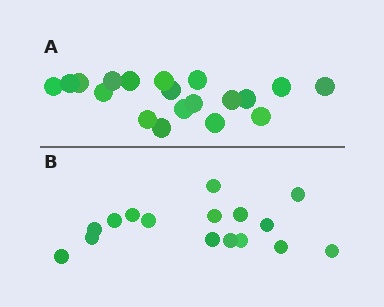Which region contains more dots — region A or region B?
Region A (the top region) has more dots.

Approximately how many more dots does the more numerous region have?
Region A has just a few more — roughly 2 or 3 more dots than region B.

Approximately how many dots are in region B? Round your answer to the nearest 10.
About 20 dots. (The exact count is 16, which rounds to 20.)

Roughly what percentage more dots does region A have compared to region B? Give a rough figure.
About 20% more.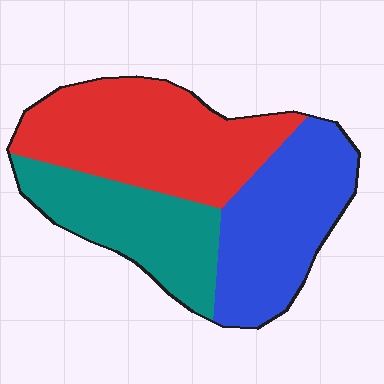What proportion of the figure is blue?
Blue covers around 35% of the figure.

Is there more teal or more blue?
Blue.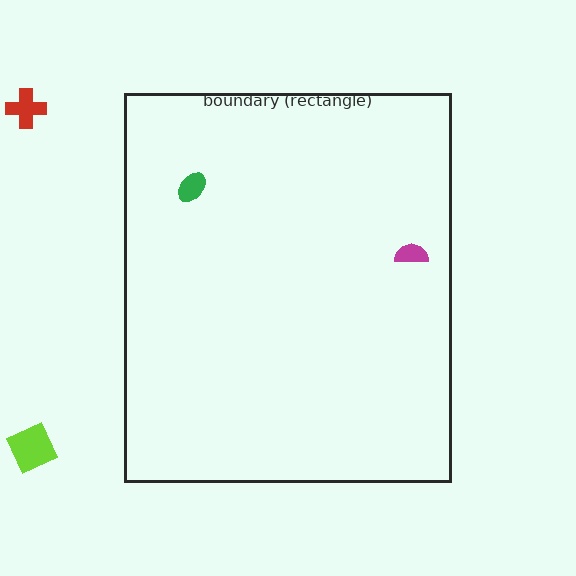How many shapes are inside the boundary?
2 inside, 2 outside.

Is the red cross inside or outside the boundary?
Outside.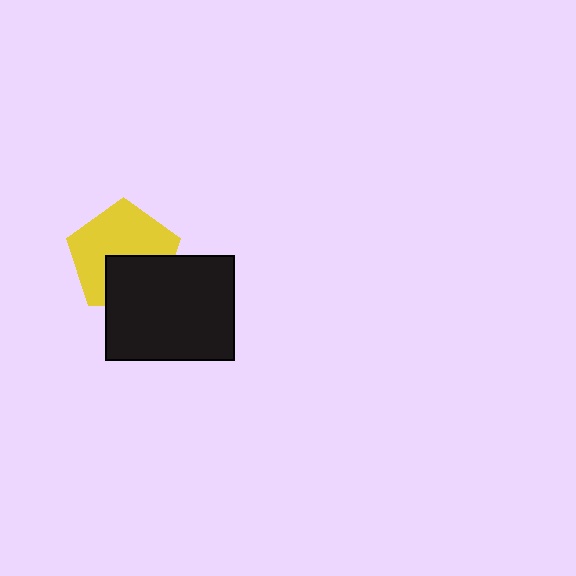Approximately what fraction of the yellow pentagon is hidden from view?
Roughly 36% of the yellow pentagon is hidden behind the black rectangle.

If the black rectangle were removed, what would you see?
You would see the complete yellow pentagon.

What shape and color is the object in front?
The object in front is a black rectangle.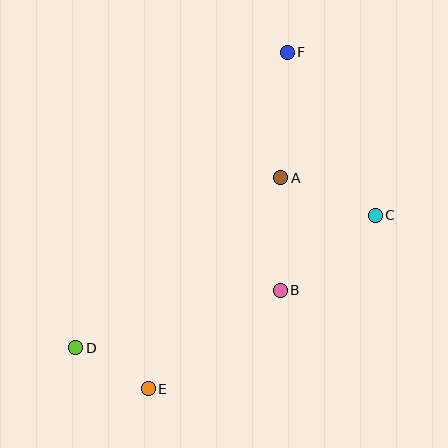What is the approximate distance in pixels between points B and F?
The distance between B and F is approximately 238 pixels.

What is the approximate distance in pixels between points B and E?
The distance between B and E is approximately 165 pixels.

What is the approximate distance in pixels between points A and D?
The distance between A and D is approximately 266 pixels.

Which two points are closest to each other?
Points D and E are closest to each other.